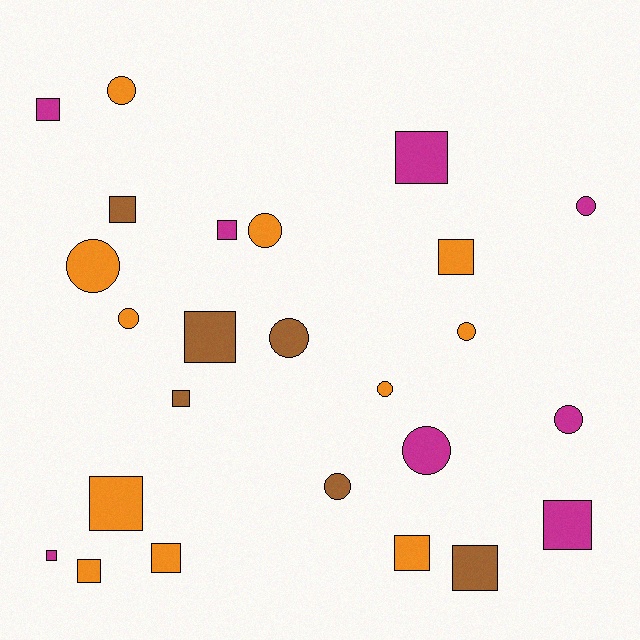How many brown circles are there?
There are 2 brown circles.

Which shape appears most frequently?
Square, with 14 objects.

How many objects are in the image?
There are 25 objects.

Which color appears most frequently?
Orange, with 11 objects.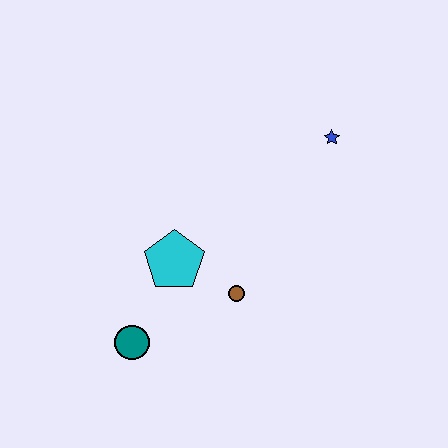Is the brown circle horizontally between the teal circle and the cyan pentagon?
No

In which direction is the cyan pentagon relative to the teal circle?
The cyan pentagon is above the teal circle.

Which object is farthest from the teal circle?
The blue star is farthest from the teal circle.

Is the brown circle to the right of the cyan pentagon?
Yes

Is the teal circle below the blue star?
Yes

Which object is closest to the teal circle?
The cyan pentagon is closest to the teal circle.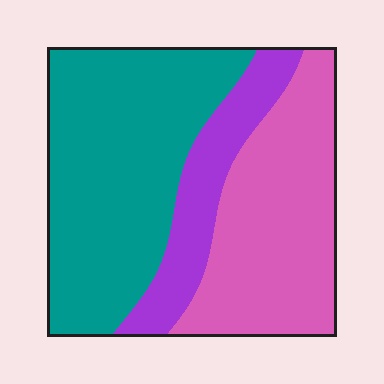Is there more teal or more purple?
Teal.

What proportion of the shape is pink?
Pink takes up about three eighths (3/8) of the shape.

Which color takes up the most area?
Teal, at roughly 45%.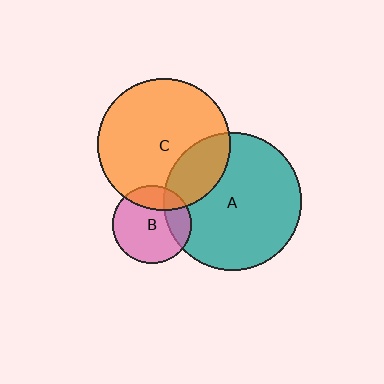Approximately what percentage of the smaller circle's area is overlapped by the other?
Approximately 20%.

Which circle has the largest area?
Circle A (teal).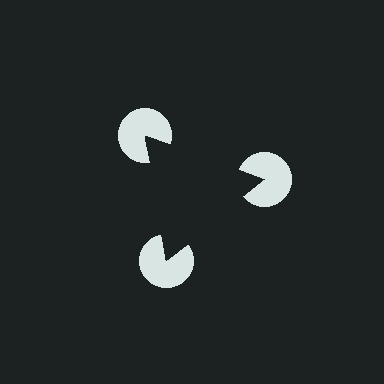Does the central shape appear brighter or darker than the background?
It typically appears slightly darker than the background, even though no actual brightness change is drawn.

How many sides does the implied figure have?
3 sides.